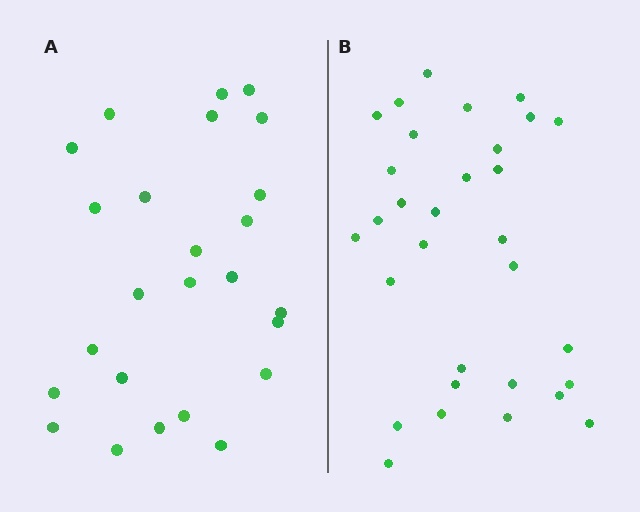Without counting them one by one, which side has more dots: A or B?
Region B (the right region) has more dots.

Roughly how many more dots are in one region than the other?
Region B has about 6 more dots than region A.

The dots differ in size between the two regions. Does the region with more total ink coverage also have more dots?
No. Region A has more total ink coverage because its dots are larger, but region B actually contains more individual dots. Total area can be misleading — the number of items is what matters here.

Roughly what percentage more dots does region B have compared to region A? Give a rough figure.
About 25% more.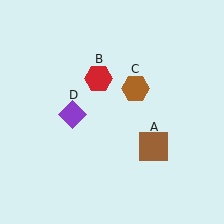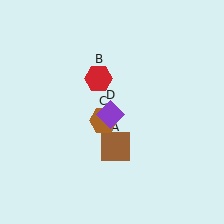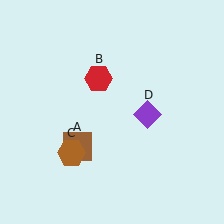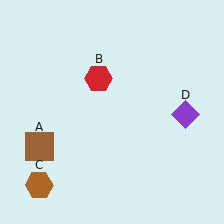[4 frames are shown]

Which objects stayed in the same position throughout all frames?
Red hexagon (object B) remained stationary.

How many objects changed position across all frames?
3 objects changed position: brown square (object A), brown hexagon (object C), purple diamond (object D).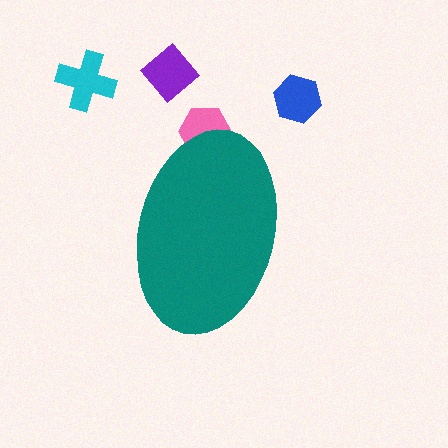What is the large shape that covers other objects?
A teal ellipse.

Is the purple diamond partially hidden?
No, the purple diamond is fully visible.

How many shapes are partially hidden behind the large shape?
1 shape is partially hidden.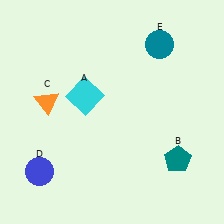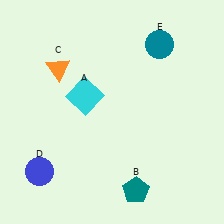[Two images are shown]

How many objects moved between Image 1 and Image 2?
2 objects moved between the two images.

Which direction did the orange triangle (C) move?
The orange triangle (C) moved up.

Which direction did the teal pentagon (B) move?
The teal pentagon (B) moved left.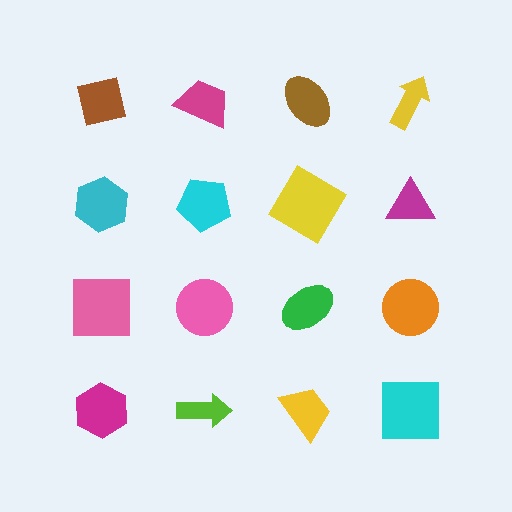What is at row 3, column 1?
A pink square.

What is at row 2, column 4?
A magenta triangle.